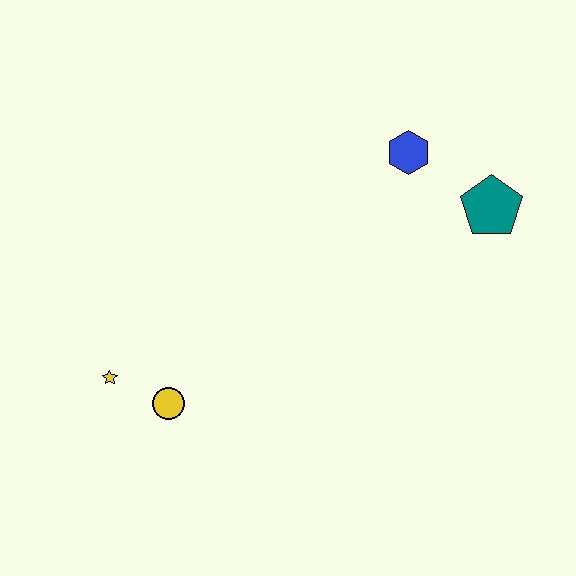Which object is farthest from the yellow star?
The teal pentagon is farthest from the yellow star.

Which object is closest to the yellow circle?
The yellow star is closest to the yellow circle.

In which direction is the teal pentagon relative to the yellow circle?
The teal pentagon is to the right of the yellow circle.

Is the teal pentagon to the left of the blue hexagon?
No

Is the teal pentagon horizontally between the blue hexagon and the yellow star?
No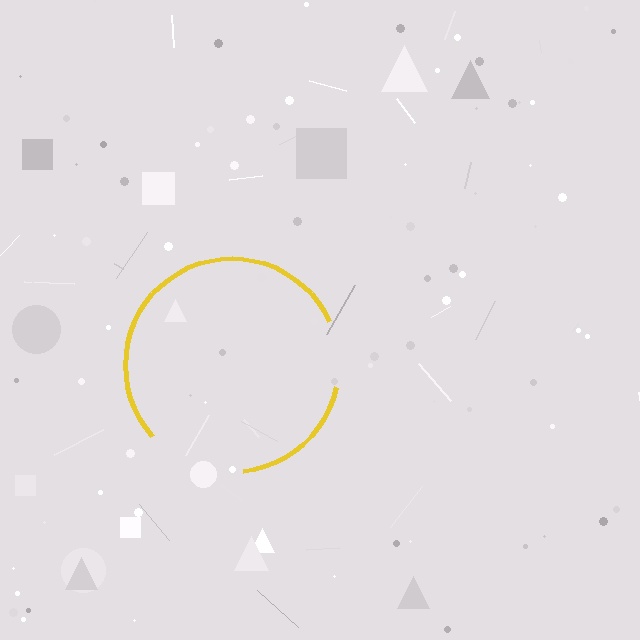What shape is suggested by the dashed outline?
The dashed outline suggests a circle.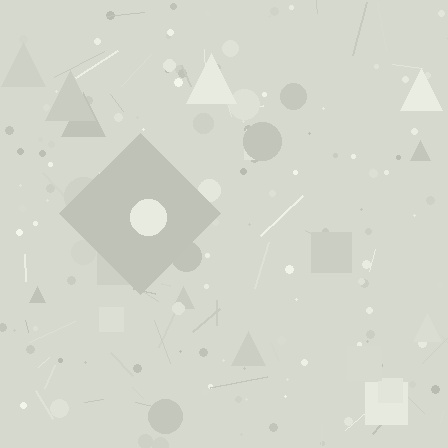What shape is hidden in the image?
A diamond is hidden in the image.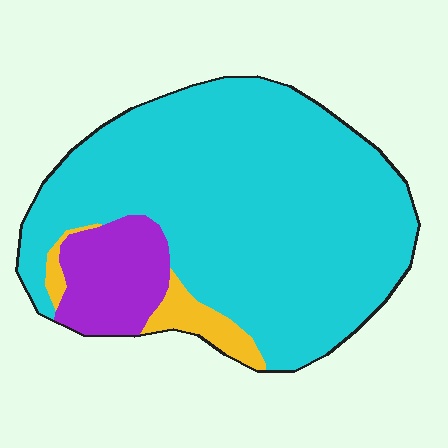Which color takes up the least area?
Yellow, at roughly 5%.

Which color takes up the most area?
Cyan, at roughly 80%.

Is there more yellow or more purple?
Purple.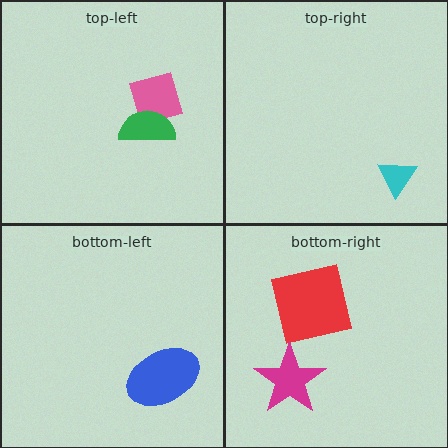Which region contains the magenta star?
The bottom-right region.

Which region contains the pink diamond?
The top-left region.